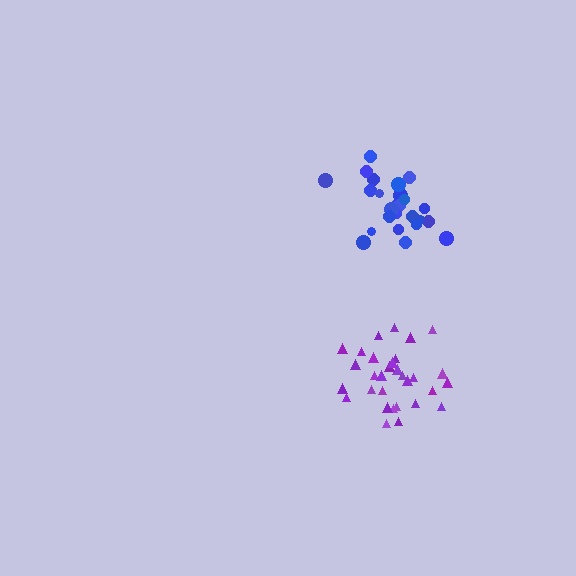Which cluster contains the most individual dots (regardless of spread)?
Purple (31).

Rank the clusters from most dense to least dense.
purple, blue.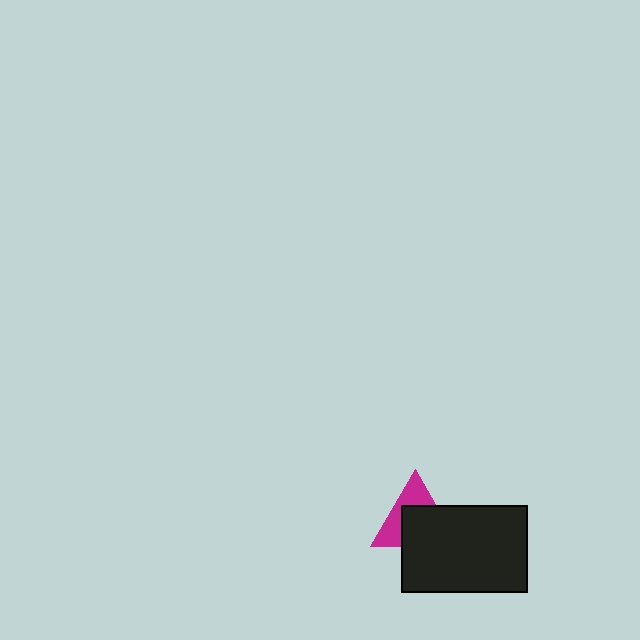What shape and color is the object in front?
The object in front is a black rectangle.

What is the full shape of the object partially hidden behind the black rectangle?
The partially hidden object is a magenta triangle.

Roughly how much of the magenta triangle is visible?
About half of it is visible (roughly 45%).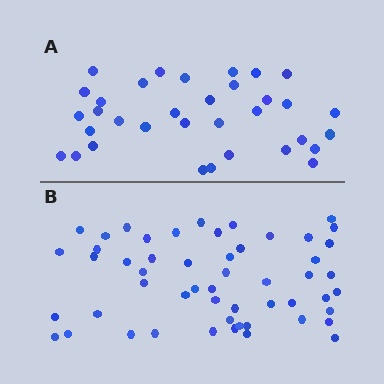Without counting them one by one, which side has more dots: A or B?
Region B (the bottom region) has more dots.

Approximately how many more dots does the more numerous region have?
Region B has approximately 20 more dots than region A.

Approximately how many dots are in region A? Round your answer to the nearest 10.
About 30 dots. (The exact count is 34, which rounds to 30.)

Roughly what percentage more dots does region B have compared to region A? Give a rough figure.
About 55% more.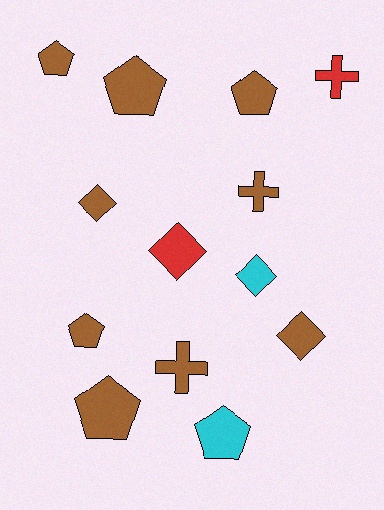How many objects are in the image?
There are 13 objects.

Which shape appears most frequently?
Pentagon, with 6 objects.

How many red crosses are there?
There is 1 red cross.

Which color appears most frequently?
Brown, with 9 objects.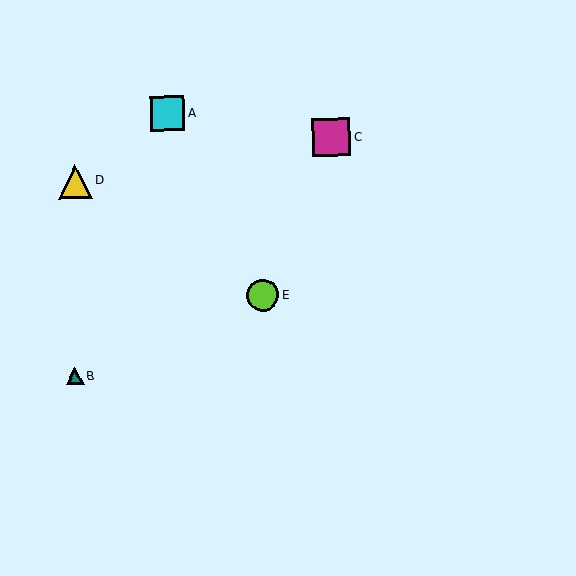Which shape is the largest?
The magenta square (labeled C) is the largest.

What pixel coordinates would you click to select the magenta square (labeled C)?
Click at (331, 137) to select the magenta square C.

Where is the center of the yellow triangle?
The center of the yellow triangle is at (75, 181).